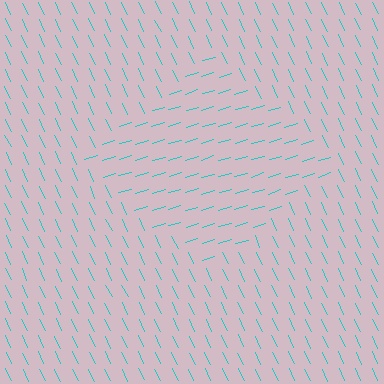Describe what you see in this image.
The image is filled with small cyan line segments. A diamond region in the image has lines oriented differently from the surrounding lines, creating a visible texture boundary.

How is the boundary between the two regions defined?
The boundary is defined purely by a change in line orientation (approximately 82 degrees difference). All lines are the same color and thickness.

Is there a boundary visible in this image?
Yes, there is a texture boundary formed by a change in line orientation.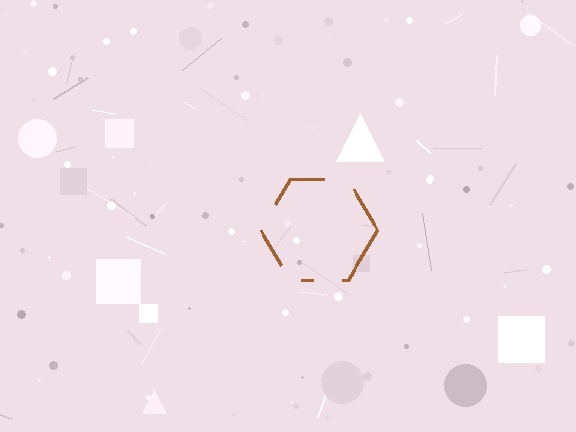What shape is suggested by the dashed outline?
The dashed outline suggests a hexagon.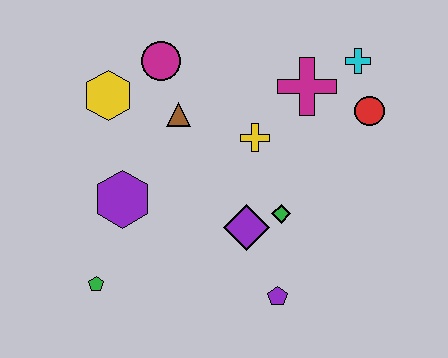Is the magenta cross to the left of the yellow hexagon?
No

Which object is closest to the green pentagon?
The purple hexagon is closest to the green pentagon.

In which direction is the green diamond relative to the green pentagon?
The green diamond is to the right of the green pentagon.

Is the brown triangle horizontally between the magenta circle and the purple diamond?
Yes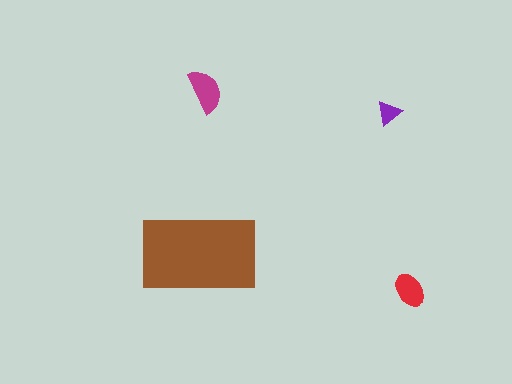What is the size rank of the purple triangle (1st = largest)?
4th.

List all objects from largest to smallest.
The brown rectangle, the magenta semicircle, the red ellipse, the purple triangle.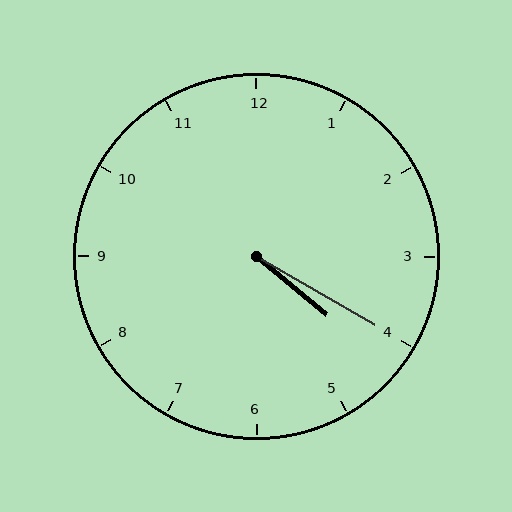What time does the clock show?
4:20.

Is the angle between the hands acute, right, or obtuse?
It is acute.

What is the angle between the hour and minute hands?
Approximately 10 degrees.